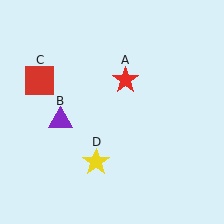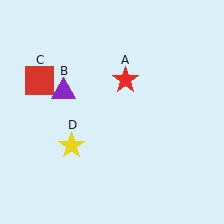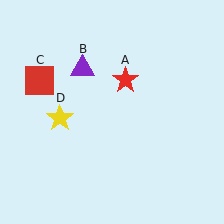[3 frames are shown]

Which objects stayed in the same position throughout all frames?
Red star (object A) and red square (object C) remained stationary.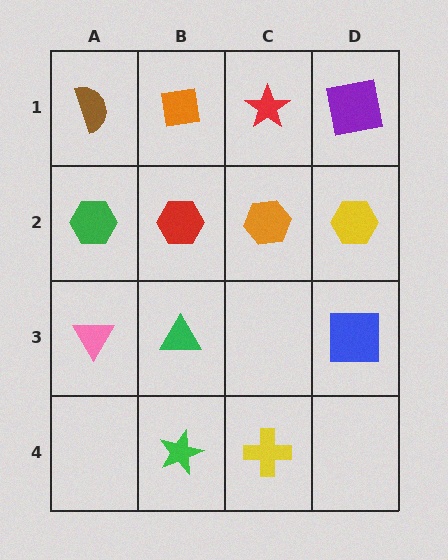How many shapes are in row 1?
4 shapes.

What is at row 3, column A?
A pink triangle.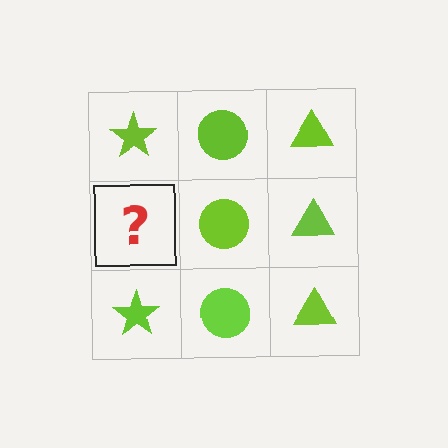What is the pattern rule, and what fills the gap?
The rule is that each column has a consistent shape. The gap should be filled with a lime star.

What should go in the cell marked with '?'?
The missing cell should contain a lime star.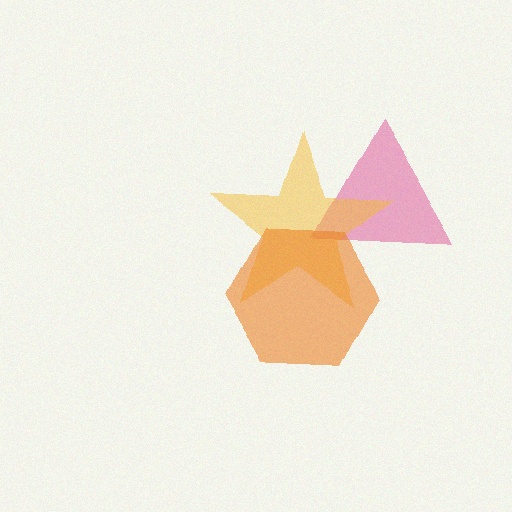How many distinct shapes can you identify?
There are 3 distinct shapes: a pink triangle, a yellow star, an orange hexagon.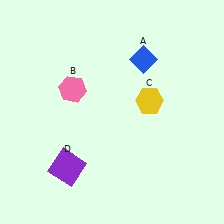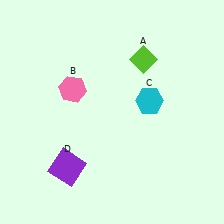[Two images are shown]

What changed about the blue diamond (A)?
In Image 1, A is blue. In Image 2, it changed to lime.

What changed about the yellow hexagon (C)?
In Image 1, C is yellow. In Image 2, it changed to cyan.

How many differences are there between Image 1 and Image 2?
There are 2 differences between the two images.